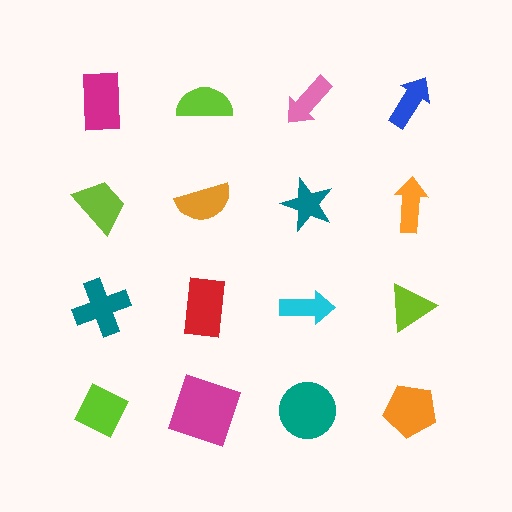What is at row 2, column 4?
An orange arrow.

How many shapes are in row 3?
4 shapes.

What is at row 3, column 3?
A cyan arrow.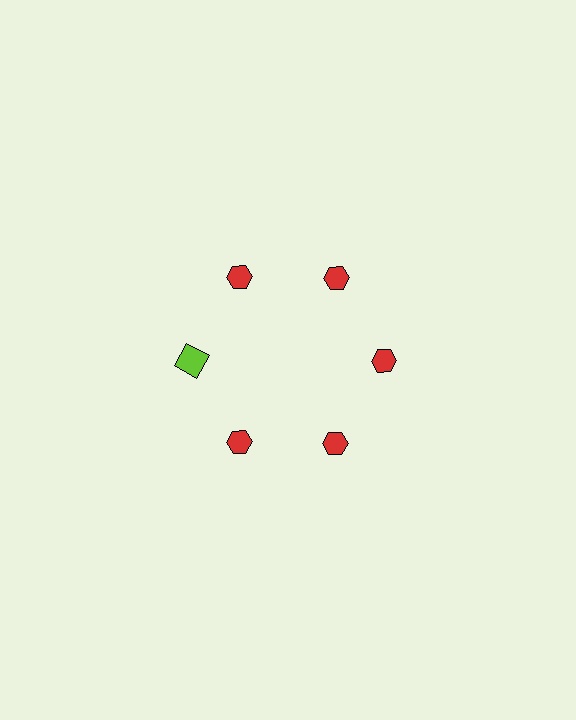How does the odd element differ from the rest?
It differs in both color (lime instead of red) and shape (square instead of hexagon).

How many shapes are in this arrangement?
There are 6 shapes arranged in a ring pattern.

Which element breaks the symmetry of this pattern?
The lime square at roughly the 9 o'clock position breaks the symmetry. All other shapes are red hexagons.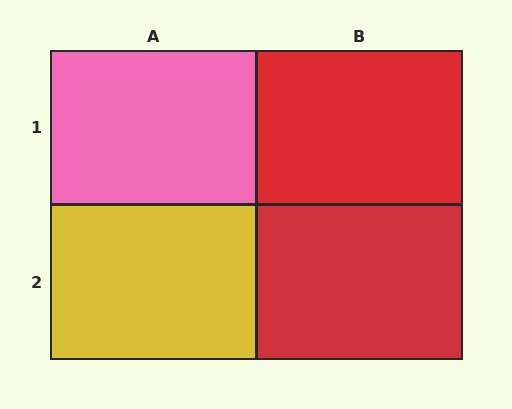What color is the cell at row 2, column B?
Red.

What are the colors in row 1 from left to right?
Pink, red.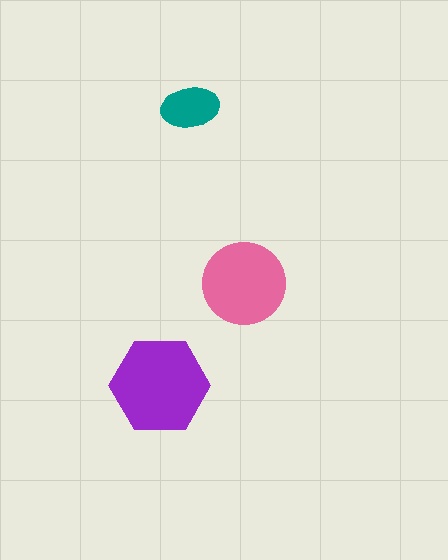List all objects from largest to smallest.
The purple hexagon, the pink circle, the teal ellipse.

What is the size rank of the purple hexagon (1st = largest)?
1st.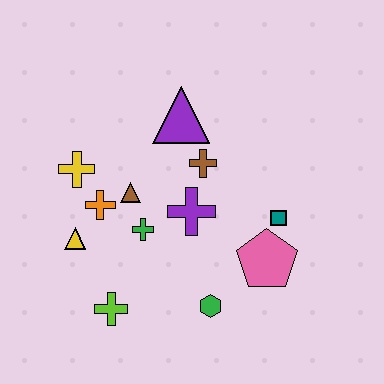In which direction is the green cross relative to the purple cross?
The green cross is to the left of the purple cross.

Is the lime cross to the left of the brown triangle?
Yes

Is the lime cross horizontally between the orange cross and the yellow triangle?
No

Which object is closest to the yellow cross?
The orange cross is closest to the yellow cross.